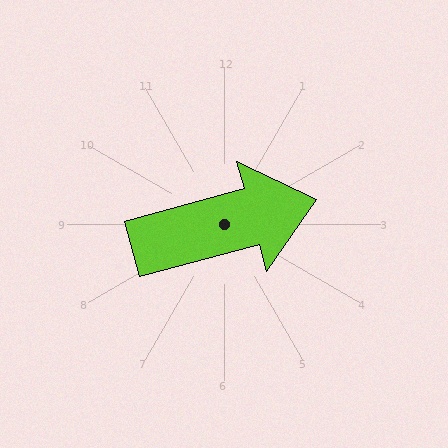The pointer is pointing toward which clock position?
Roughly 2 o'clock.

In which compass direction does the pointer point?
East.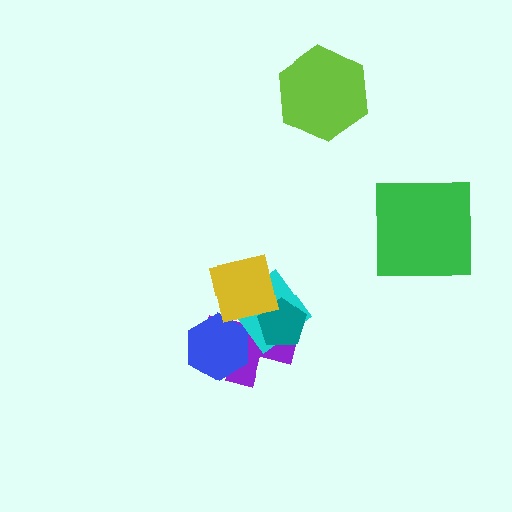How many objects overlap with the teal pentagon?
2 objects overlap with the teal pentagon.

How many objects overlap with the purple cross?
4 objects overlap with the purple cross.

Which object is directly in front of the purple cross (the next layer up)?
The blue hexagon is directly in front of the purple cross.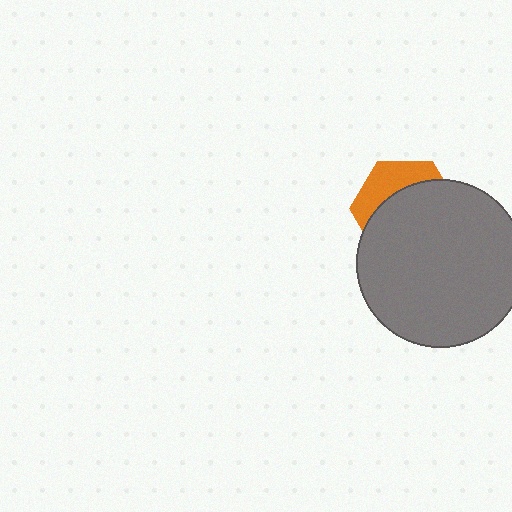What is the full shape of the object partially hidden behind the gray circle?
The partially hidden object is an orange hexagon.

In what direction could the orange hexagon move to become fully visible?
The orange hexagon could move up. That would shift it out from behind the gray circle entirely.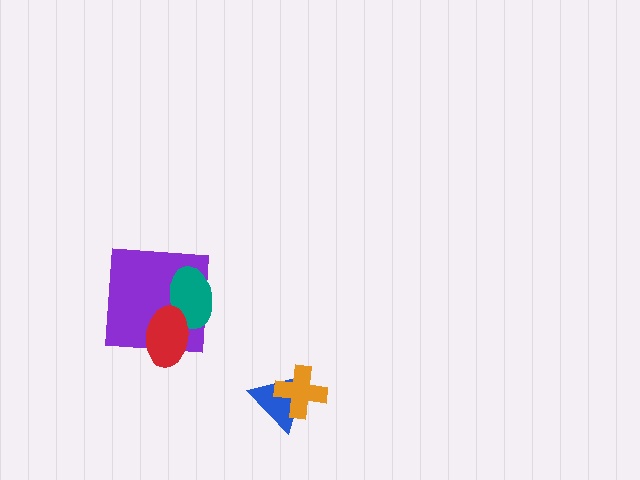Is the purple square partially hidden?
Yes, it is partially covered by another shape.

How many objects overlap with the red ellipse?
2 objects overlap with the red ellipse.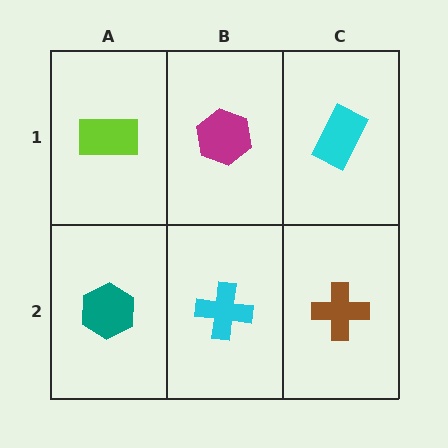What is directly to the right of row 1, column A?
A magenta hexagon.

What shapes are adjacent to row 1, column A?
A teal hexagon (row 2, column A), a magenta hexagon (row 1, column B).